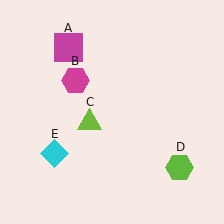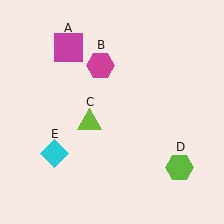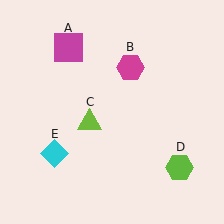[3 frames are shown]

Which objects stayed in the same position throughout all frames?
Magenta square (object A) and lime triangle (object C) and lime hexagon (object D) and cyan diamond (object E) remained stationary.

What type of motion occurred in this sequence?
The magenta hexagon (object B) rotated clockwise around the center of the scene.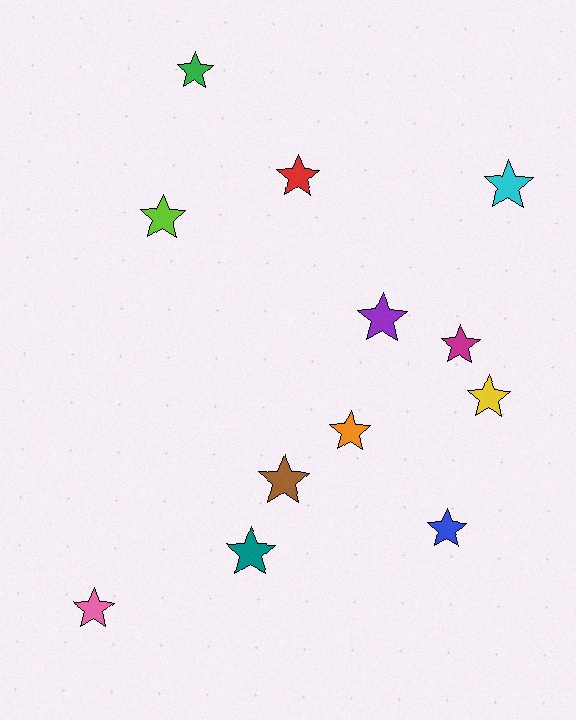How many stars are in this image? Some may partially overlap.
There are 12 stars.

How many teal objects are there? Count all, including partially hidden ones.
There is 1 teal object.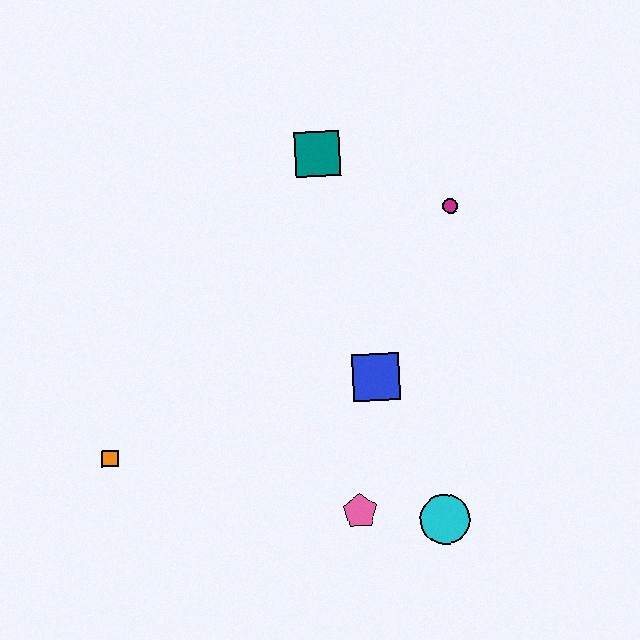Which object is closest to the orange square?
The pink pentagon is closest to the orange square.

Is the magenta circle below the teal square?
Yes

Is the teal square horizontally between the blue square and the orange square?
Yes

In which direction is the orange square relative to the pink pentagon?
The orange square is to the left of the pink pentagon.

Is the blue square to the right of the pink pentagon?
Yes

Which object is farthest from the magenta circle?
The orange square is farthest from the magenta circle.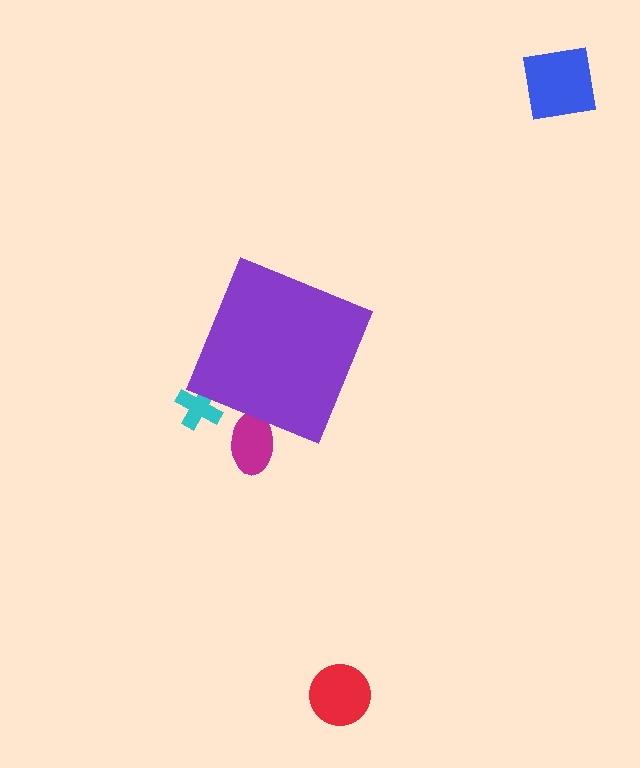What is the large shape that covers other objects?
A purple diamond.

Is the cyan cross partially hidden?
Yes, the cyan cross is partially hidden behind the purple diamond.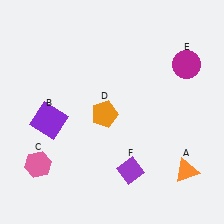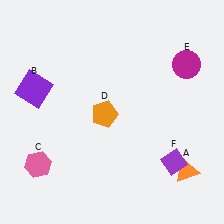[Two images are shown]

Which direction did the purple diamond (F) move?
The purple diamond (F) moved right.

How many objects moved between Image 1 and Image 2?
2 objects moved between the two images.